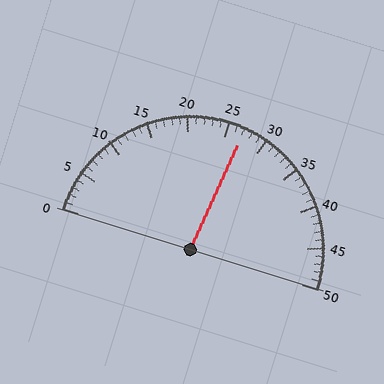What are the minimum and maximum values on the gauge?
The gauge ranges from 0 to 50.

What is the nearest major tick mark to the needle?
The nearest major tick mark is 25.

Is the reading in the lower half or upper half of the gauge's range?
The reading is in the upper half of the range (0 to 50).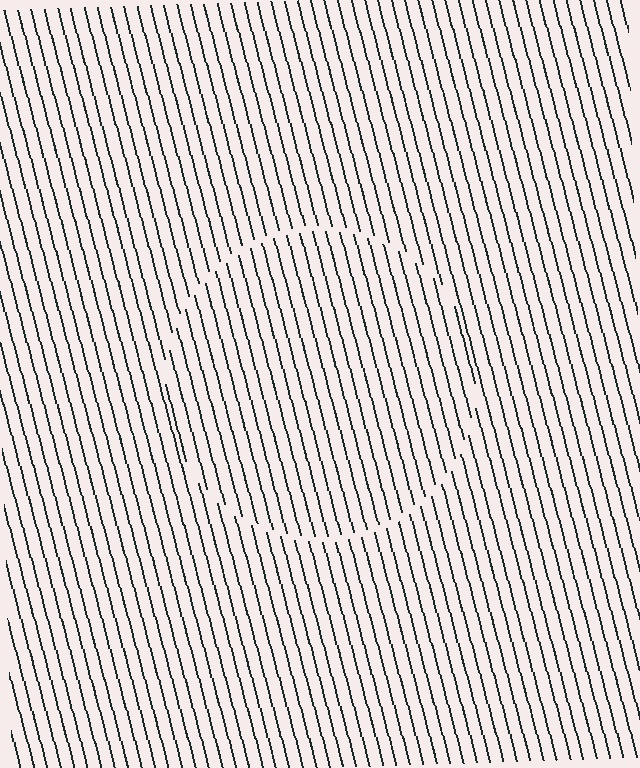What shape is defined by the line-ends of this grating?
An illusory circle. The interior of the shape contains the same grating, shifted by half a period — the contour is defined by the phase discontinuity where line-ends from the inner and outer gratings abut.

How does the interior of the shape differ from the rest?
The interior of the shape contains the same grating, shifted by half a period — the contour is defined by the phase discontinuity where line-ends from the inner and outer gratings abut.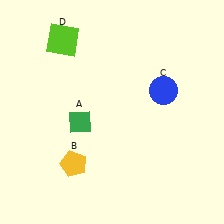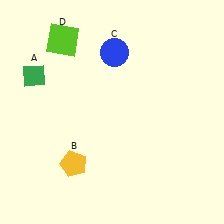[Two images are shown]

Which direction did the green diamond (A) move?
The green diamond (A) moved up.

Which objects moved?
The objects that moved are: the green diamond (A), the blue circle (C).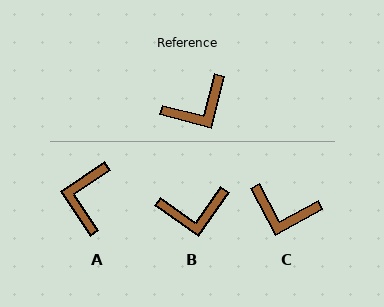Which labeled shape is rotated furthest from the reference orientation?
A, about 131 degrees away.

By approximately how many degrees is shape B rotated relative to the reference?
Approximately 21 degrees clockwise.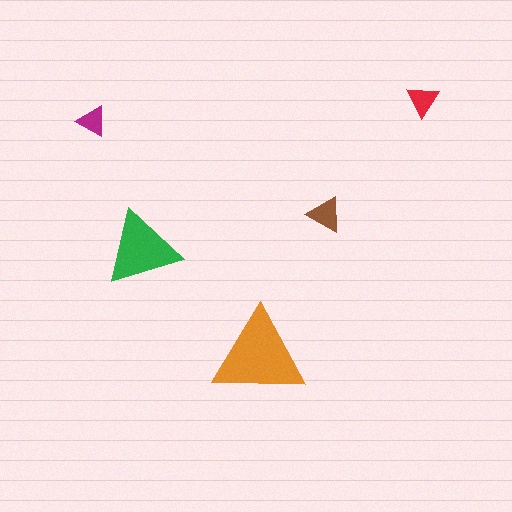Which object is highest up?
The red triangle is topmost.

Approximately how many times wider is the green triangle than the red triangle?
About 2.5 times wider.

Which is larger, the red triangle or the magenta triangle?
The red one.